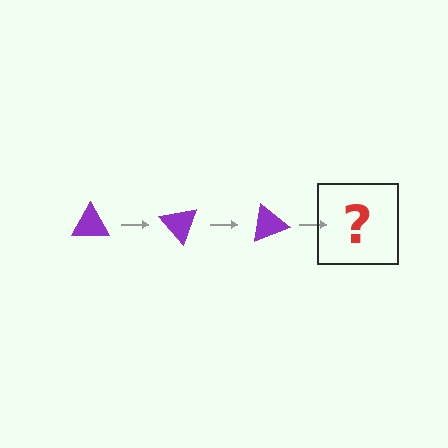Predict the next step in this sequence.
The next step is a purple triangle rotated 150 degrees.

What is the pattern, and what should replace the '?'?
The pattern is that the triangle rotates 50 degrees each step. The '?' should be a purple triangle rotated 150 degrees.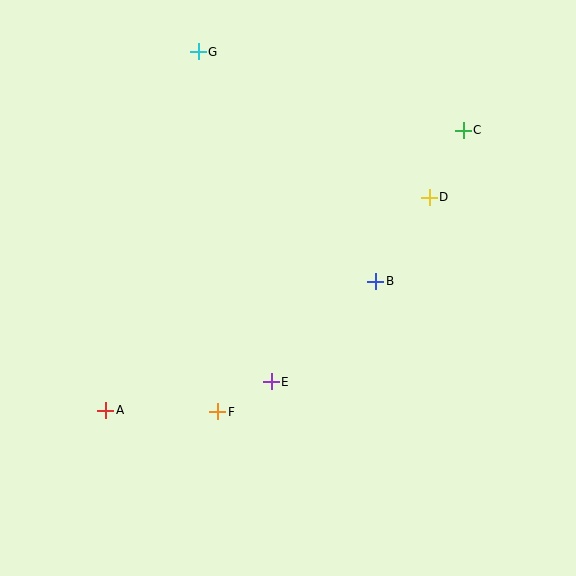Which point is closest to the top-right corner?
Point C is closest to the top-right corner.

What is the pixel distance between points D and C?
The distance between D and C is 75 pixels.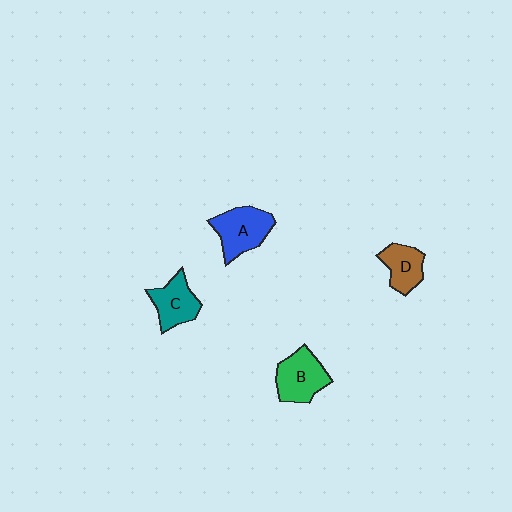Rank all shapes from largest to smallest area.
From largest to smallest: A (blue), B (green), C (teal), D (brown).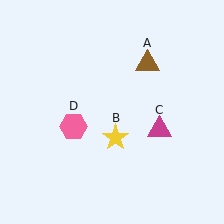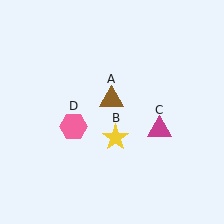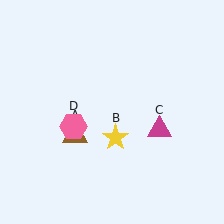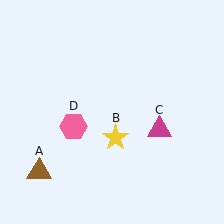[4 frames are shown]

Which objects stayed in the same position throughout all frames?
Yellow star (object B) and magenta triangle (object C) and pink hexagon (object D) remained stationary.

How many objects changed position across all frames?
1 object changed position: brown triangle (object A).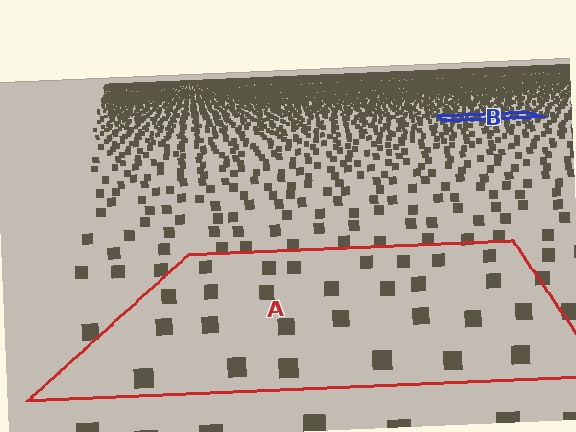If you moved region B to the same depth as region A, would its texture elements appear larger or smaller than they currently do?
They would appear larger. At a closer depth, the same texture elements are projected at a bigger on-screen size.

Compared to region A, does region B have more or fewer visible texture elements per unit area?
Region B has more texture elements per unit area — they are packed more densely because it is farther away.